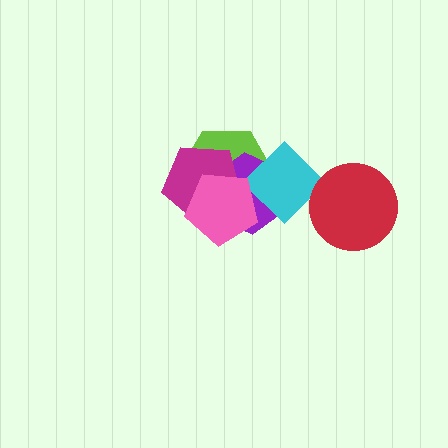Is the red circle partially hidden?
No, no other shape covers it.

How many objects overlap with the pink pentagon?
4 objects overlap with the pink pentagon.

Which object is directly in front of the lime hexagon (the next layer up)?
The purple hexagon is directly in front of the lime hexagon.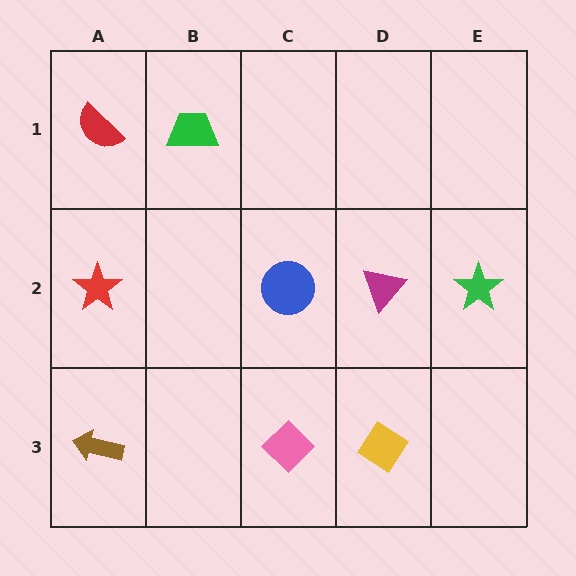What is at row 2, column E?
A green star.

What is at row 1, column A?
A red semicircle.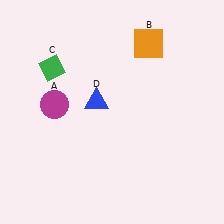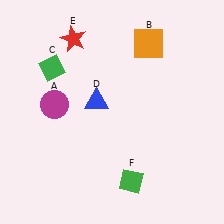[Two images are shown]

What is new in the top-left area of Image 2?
A red star (E) was added in the top-left area of Image 2.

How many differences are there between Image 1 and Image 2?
There are 2 differences between the two images.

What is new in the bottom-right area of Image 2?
A green diamond (F) was added in the bottom-right area of Image 2.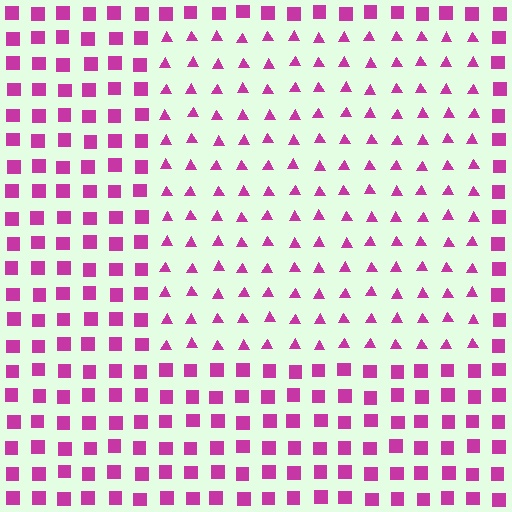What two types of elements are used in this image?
The image uses triangles inside the rectangle region and squares outside it.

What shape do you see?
I see a rectangle.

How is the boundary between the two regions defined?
The boundary is defined by a change in element shape: triangles inside vs. squares outside. All elements share the same color and spacing.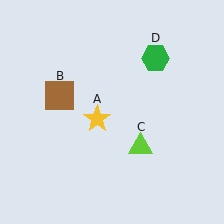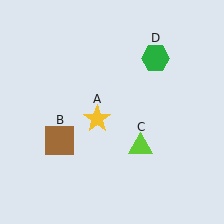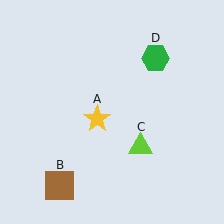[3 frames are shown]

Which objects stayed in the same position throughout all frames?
Yellow star (object A) and lime triangle (object C) and green hexagon (object D) remained stationary.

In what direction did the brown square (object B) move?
The brown square (object B) moved down.